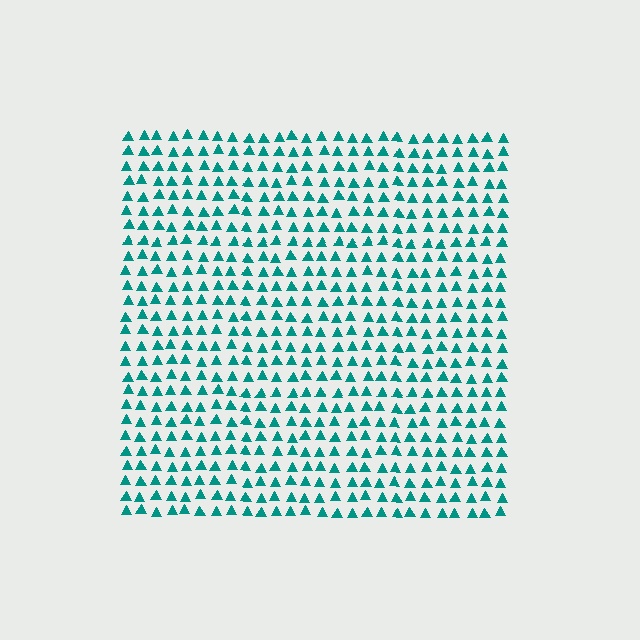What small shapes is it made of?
It is made of small triangles.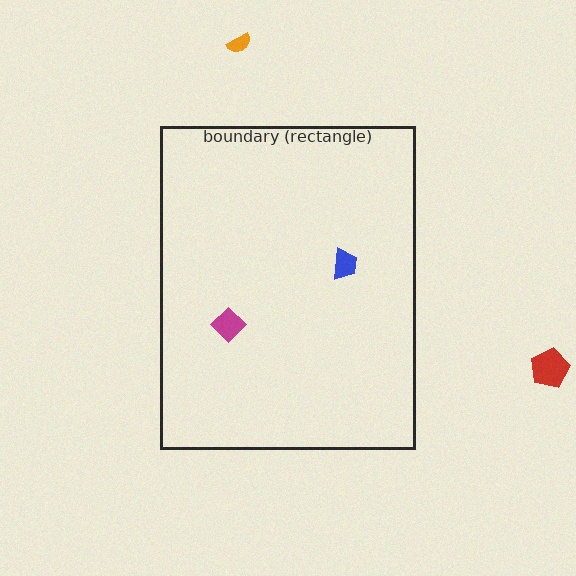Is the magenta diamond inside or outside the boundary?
Inside.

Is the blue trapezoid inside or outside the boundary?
Inside.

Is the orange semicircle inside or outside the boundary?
Outside.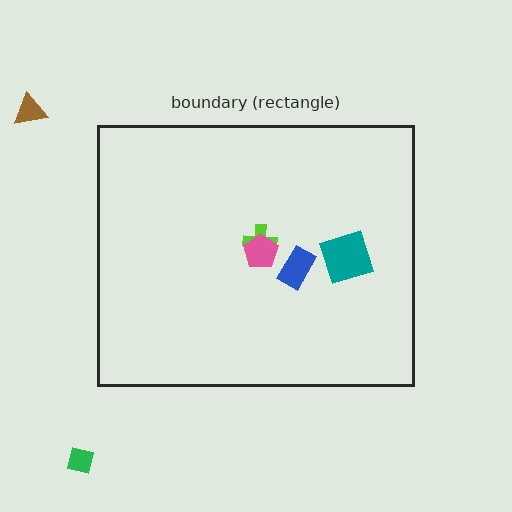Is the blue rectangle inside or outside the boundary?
Inside.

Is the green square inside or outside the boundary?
Outside.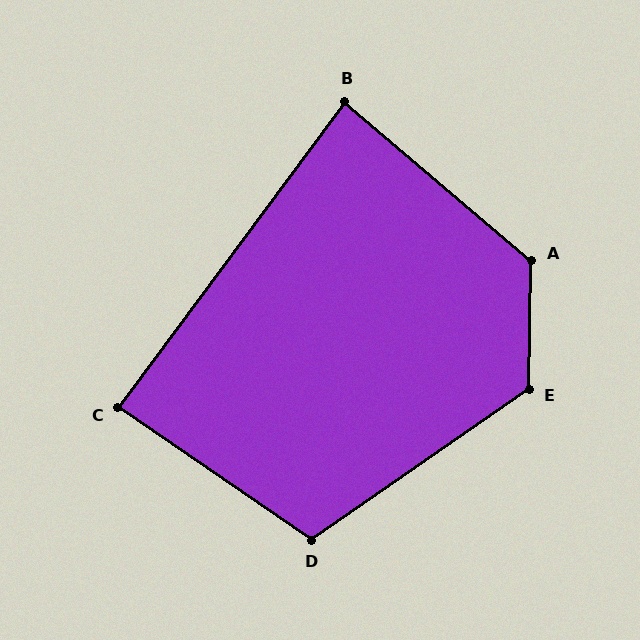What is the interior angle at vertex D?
Approximately 111 degrees (obtuse).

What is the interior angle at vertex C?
Approximately 88 degrees (approximately right).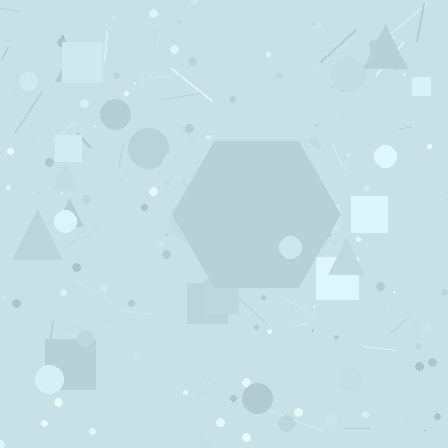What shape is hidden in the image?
A hexagon is hidden in the image.